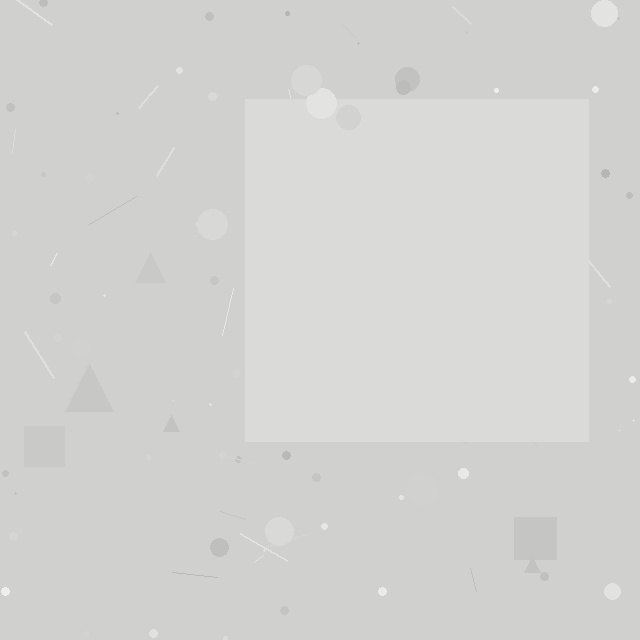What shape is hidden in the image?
A square is hidden in the image.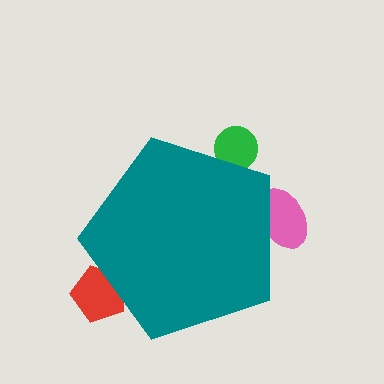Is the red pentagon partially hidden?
Yes, the red pentagon is partially hidden behind the teal pentagon.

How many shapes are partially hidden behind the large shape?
3 shapes are partially hidden.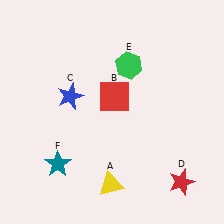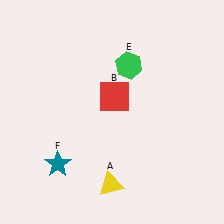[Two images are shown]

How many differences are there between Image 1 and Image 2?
There are 2 differences between the two images.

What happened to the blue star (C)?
The blue star (C) was removed in Image 2. It was in the top-left area of Image 1.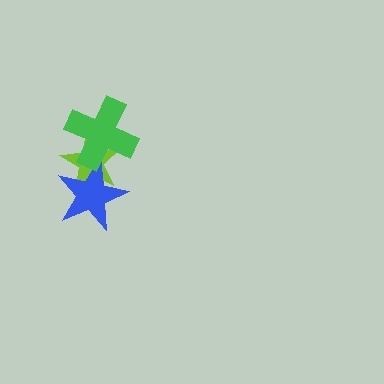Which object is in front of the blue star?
The green cross is in front of the blue star.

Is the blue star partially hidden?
Yes, it is partially covered by another shape.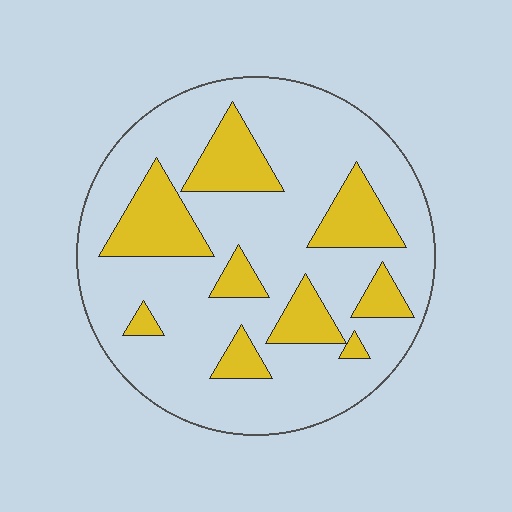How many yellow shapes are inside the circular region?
9.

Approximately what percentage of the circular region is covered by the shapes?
Approximately 25%.